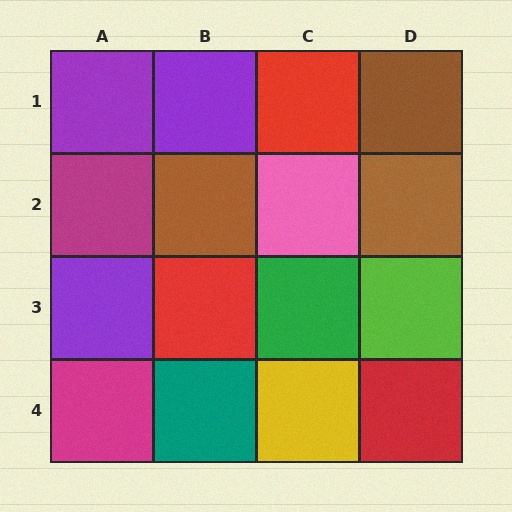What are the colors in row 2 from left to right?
Magenta, brown, pink, brown.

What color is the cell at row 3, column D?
Lime.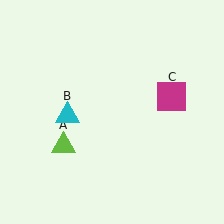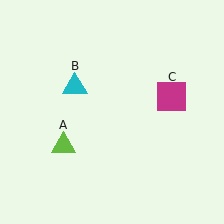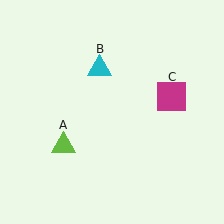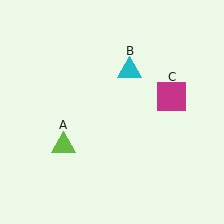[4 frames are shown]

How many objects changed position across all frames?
1 object changed position: cyan triangle (object B).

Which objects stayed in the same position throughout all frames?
Lime triangle (object A) and magenta square (object C) remained stationary.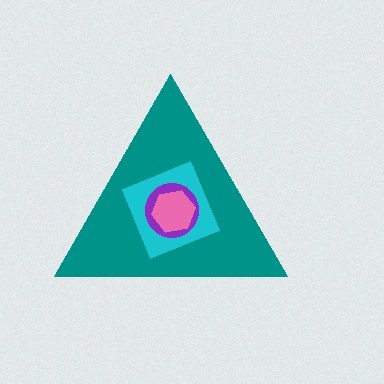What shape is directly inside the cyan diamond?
The purple circle.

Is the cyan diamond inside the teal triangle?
Yes.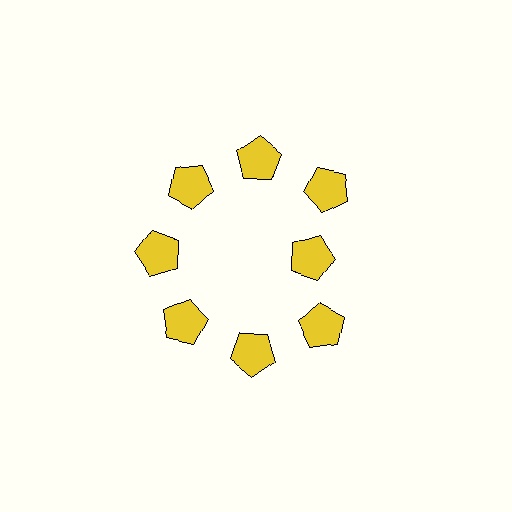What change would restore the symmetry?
The symmetry would be restored by moving it outward, back onto the ring so that all 8 pentagons sit at equal angles and equal distance from the center.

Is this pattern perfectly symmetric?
No. The 8 yellow pentagons are arranged in a ring, but one element near the 3 o'clock position is pulled inward toward the center, breaking the 8-fold rotational symmetry.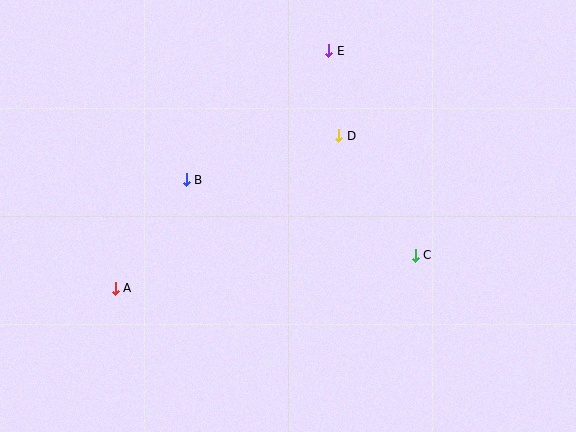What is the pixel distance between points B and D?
The distance between B and D is 159 pixels.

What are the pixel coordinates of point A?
Point A is at (115, 288).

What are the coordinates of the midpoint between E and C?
The midpoint between E and C is at (372, 153).